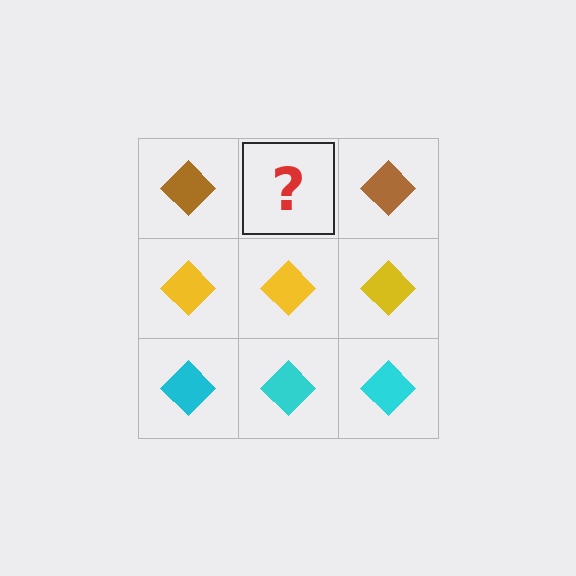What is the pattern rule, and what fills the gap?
The rule is that each row has a consistent color. The gap should be filled with a brown diamond.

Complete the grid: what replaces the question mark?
The question mark should be replaced with a brown diamond.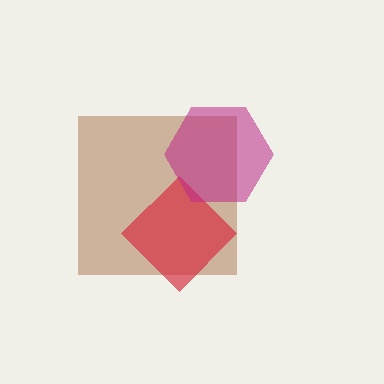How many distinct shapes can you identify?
There are 3 distinct shapes: a brown square, a red diamond, a magenta hexagon.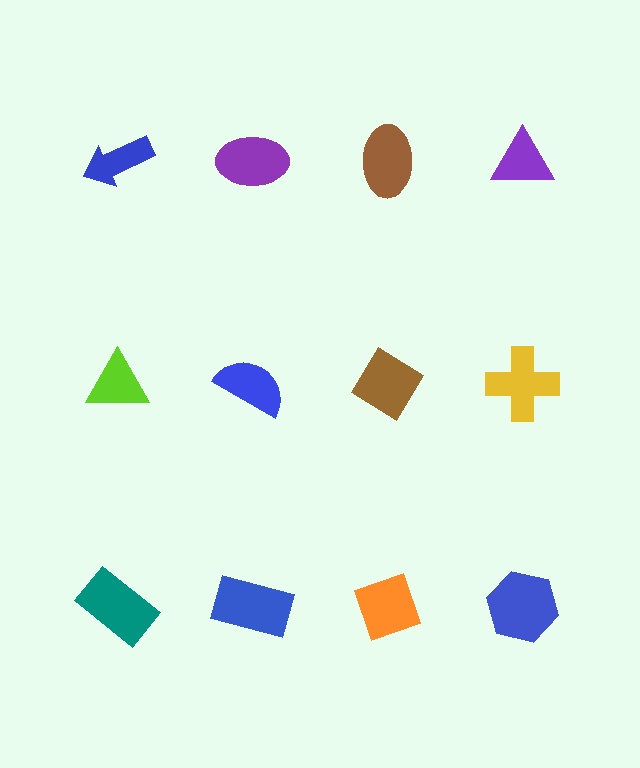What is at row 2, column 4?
A yellow cross.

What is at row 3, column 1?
A teal rectangle.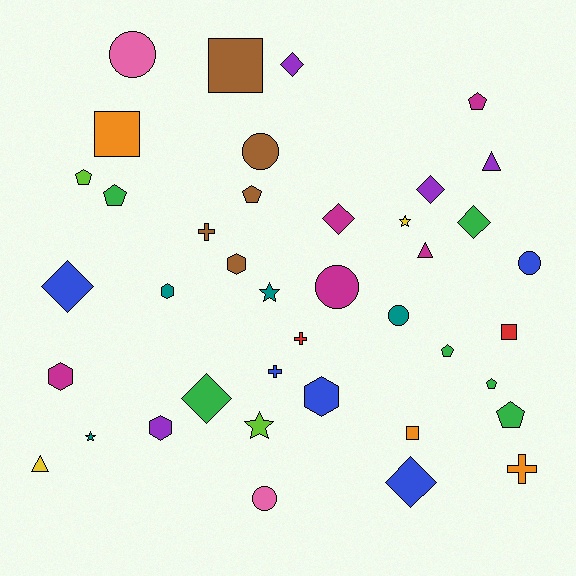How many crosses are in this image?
There are 4 crosses.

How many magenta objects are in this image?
There are 5 magenta objects.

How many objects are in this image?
There are 40 objects.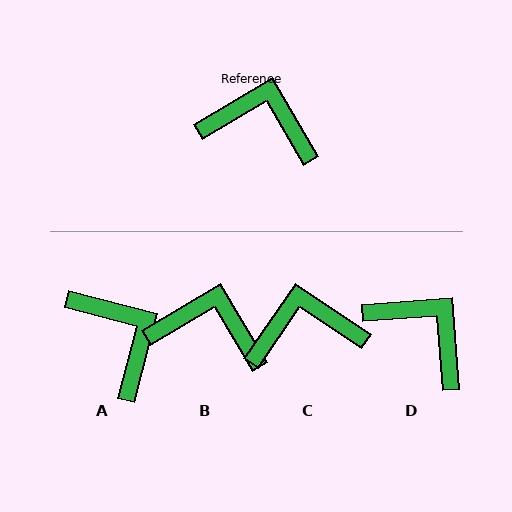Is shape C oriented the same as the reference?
No, it is off by about 25 degrees.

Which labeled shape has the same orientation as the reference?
B.